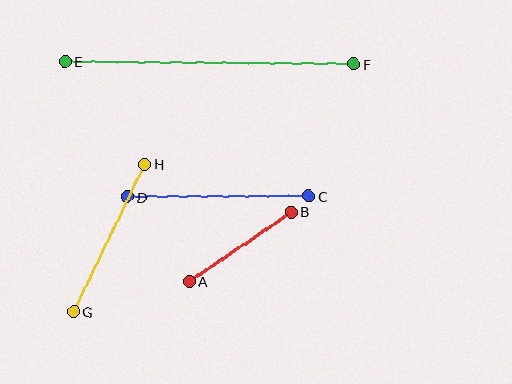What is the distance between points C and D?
The distance is approximately 181 pixels.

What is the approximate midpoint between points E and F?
The midpoint is at approximately (209, 63) pixels.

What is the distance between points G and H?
The distance is approximately 164 pixels.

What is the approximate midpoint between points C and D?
The midpoint is at approximately (218, 196) pixels.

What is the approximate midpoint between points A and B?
The midpoint is at approximately (240, 247) pixels.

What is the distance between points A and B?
The distance is approximately 124 pixels.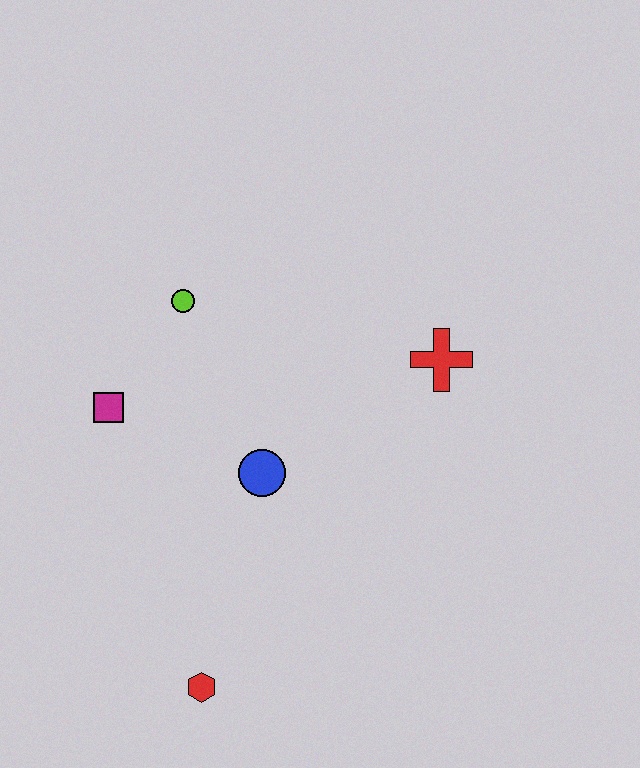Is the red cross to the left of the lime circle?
No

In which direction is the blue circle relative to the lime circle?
The blue circle is below the lime circle.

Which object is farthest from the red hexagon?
The red cross is farthest from the red hexagon.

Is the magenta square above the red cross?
No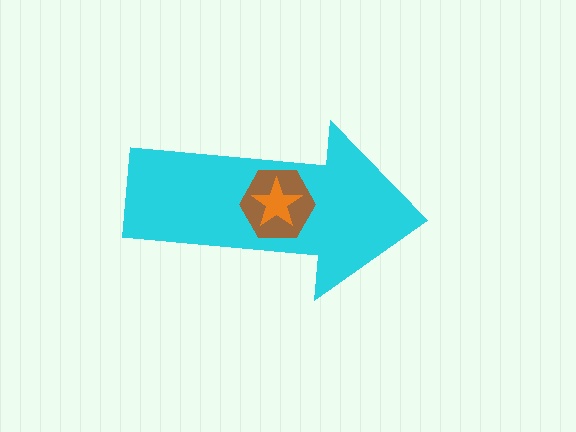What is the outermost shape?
The cyan arrow.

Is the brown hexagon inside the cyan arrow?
Yes.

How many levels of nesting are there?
3.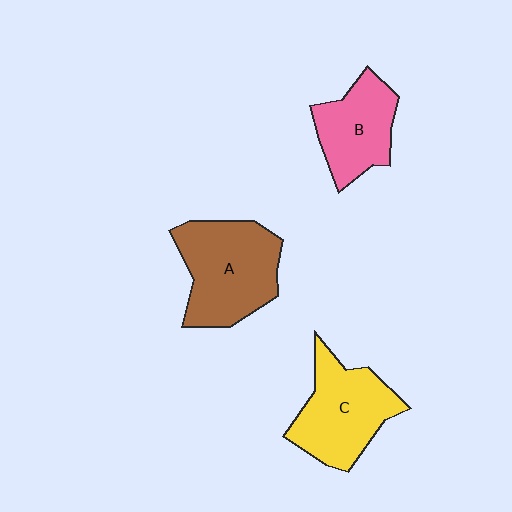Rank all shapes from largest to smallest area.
From largest to smallest: A (brown), C (yellow), B (pink).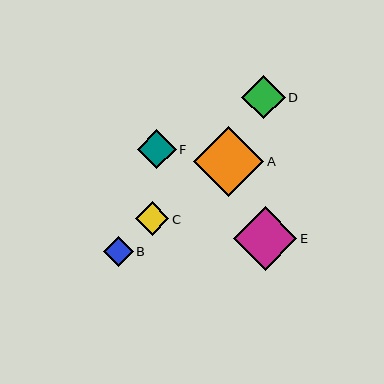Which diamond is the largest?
Diamond A is the largest with a size of approximately 70 pixels.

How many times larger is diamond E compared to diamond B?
Diamond E is approximately 2.2 times the size of diamond B.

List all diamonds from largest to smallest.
From largest to smallest: A, E, D, F, C, B.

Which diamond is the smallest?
Diamond B is the smallest with a size of approximately 30 pixels.